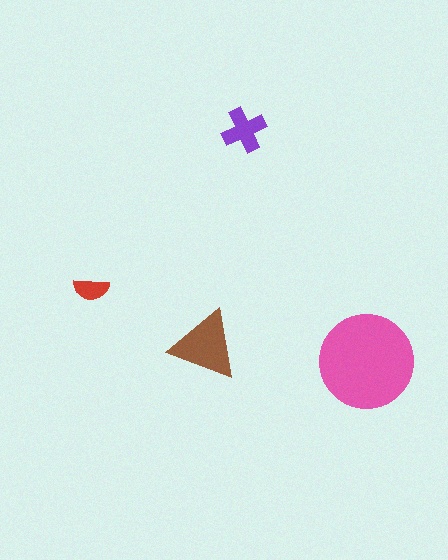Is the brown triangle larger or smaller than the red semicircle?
Larger.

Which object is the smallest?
The red semicircle.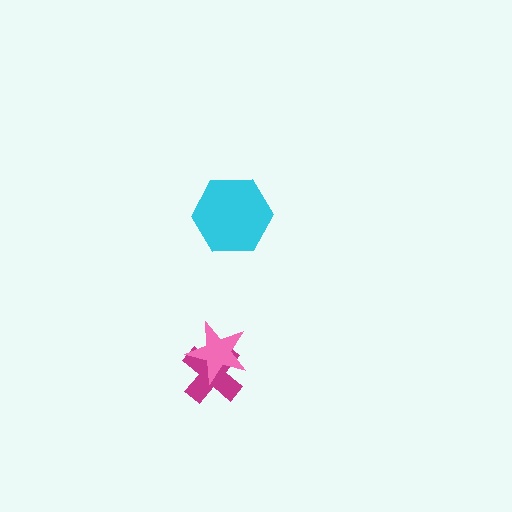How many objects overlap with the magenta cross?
1 object overlaps with the magenta cross.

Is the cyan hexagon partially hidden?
No, no other shape covers it.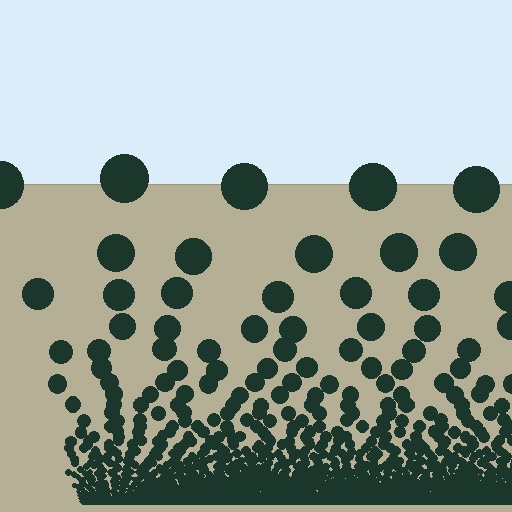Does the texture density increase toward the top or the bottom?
Density increases toward the bottom.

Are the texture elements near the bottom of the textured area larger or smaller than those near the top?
Smaller. The gradient is inverted — elements near the bottom are smaller and denser.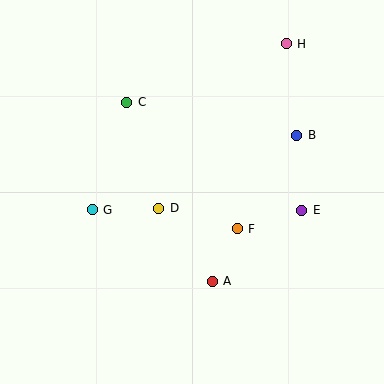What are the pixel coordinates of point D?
Point D is at (159, 208).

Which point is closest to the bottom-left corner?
Point G is closest to the bottom-left corner.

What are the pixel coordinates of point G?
Point G is at (92, 210).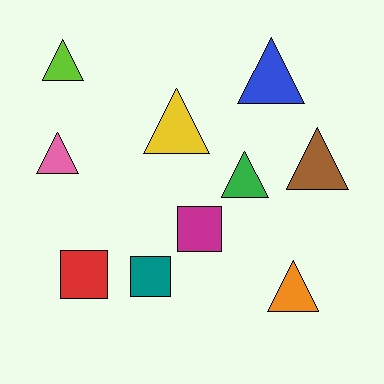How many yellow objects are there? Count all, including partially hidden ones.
There is 1 yellow object.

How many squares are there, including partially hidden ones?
There are 3 squares.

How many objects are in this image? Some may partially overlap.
There are 10 objects.